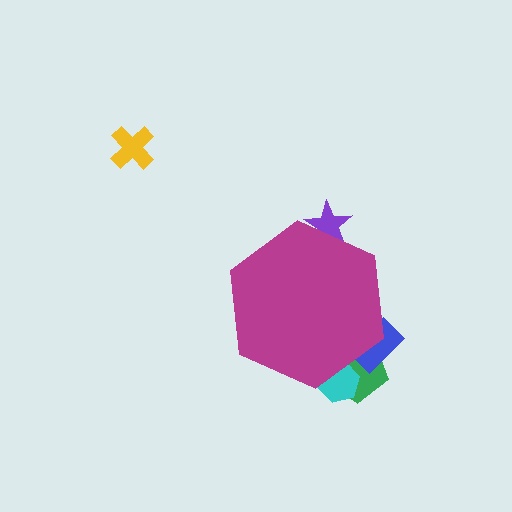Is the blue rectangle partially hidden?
Yes, the blue rectangle is partially hidden behind the magenta hexagon.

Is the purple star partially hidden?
Yes, the purple star is partially hidden behind the magenta hexagon.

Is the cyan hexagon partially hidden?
Yes, the cyan hexagon is partially hidden behind the magenta hexagon.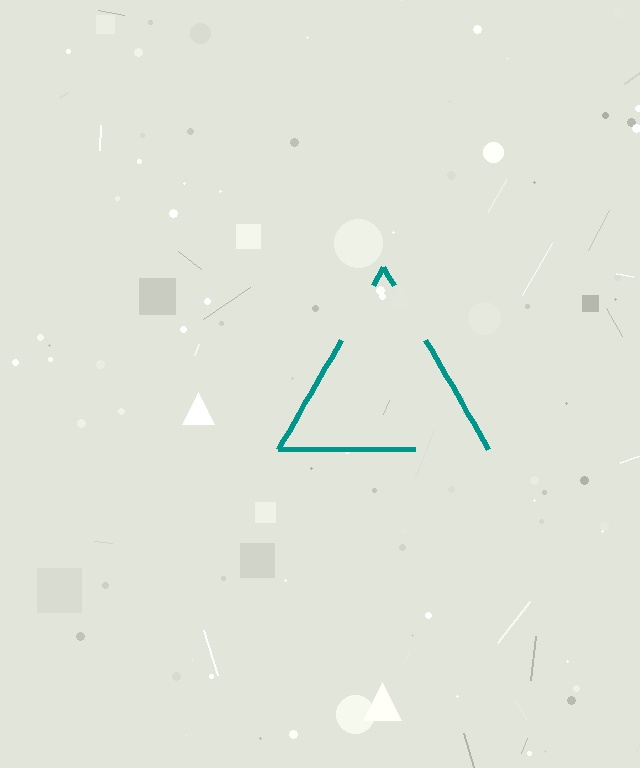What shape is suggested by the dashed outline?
The dashed outline suggests a triangle.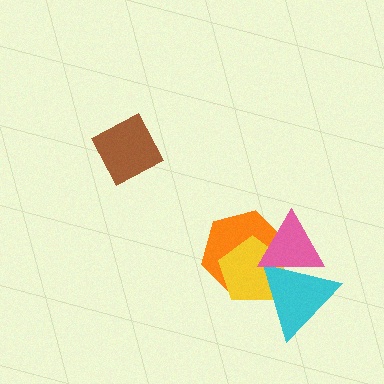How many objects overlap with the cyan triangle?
3 objects overlap with the cyan triangle.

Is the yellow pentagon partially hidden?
Yes, it is partially covered by another shape.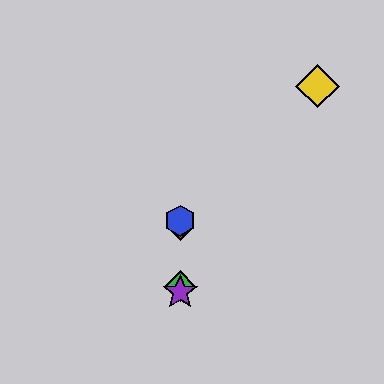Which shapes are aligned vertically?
The red diamond, the blue hexagon, the green diamond, the purple star are aligned vertically.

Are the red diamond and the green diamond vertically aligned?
Yes, both are at x≈180.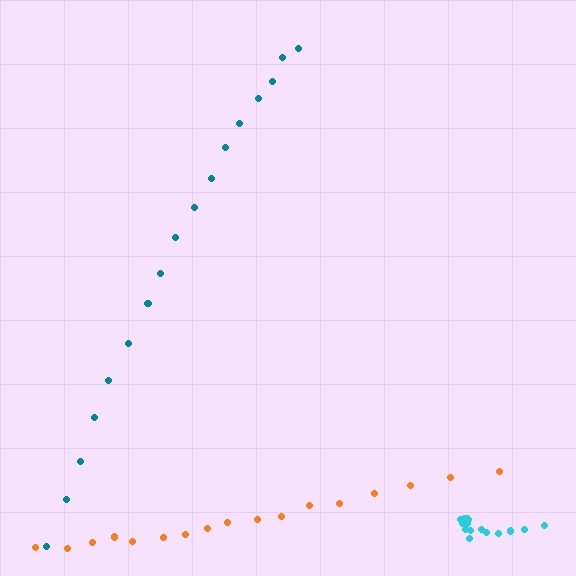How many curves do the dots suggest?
There are 3 distinct paths.